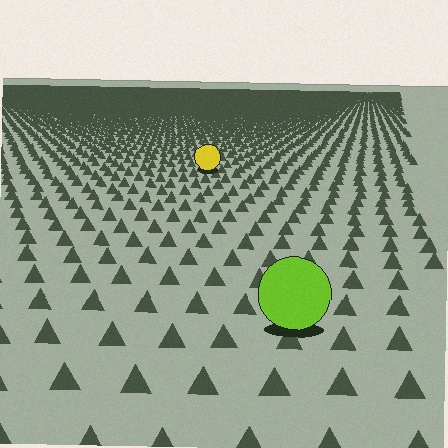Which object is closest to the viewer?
The lime circle is closest. The texture marks near it are larger and more spread out.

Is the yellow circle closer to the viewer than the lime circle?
No. The lime circle is closer — you can tell from the texture gradient: the ground texture is coarser near it.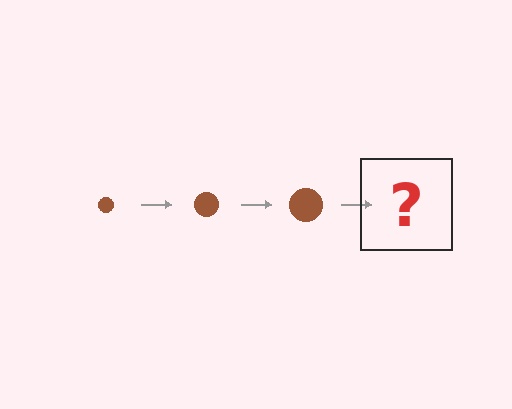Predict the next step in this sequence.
The next step is a brown circle, larger than the previous one.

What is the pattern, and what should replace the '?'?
The pattern is that the circle gets progressively larger each step. The '?' should be a brown circle, larger than the previous one.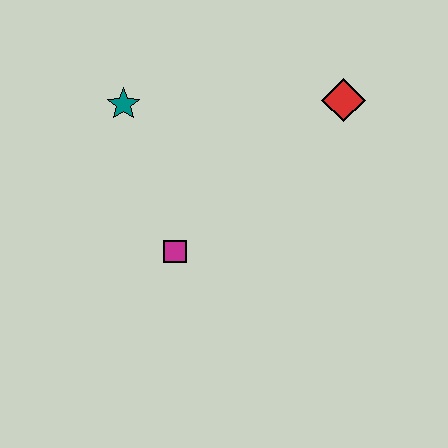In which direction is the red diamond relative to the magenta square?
The red diamond is to the right of the magenta square.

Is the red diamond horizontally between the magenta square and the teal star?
No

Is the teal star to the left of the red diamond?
Yes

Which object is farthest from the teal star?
The red diamond is farthest from the teal star.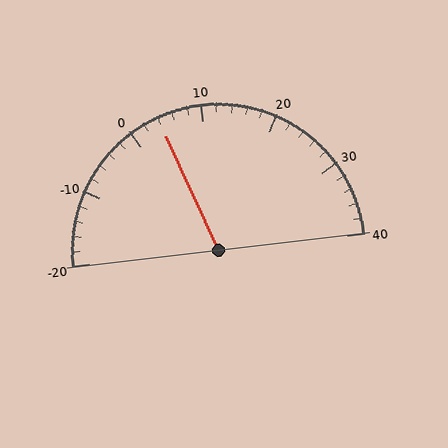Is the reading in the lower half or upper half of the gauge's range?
The reading is in the lower half of the range (-20 to 40).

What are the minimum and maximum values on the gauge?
The gauge ranges from -20 to 40.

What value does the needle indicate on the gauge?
The needle indicates approximately 4.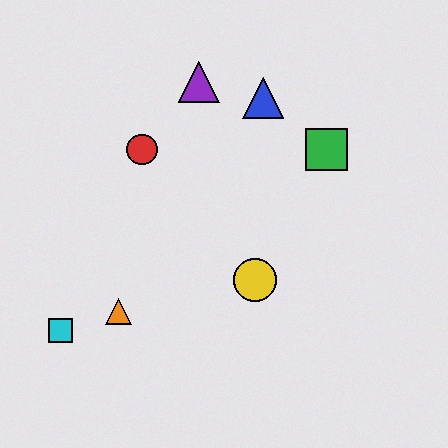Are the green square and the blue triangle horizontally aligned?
No, the green square is at y≈150 and the blue triangle is at y≈98.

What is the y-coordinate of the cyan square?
The cyan square is at y≈331.